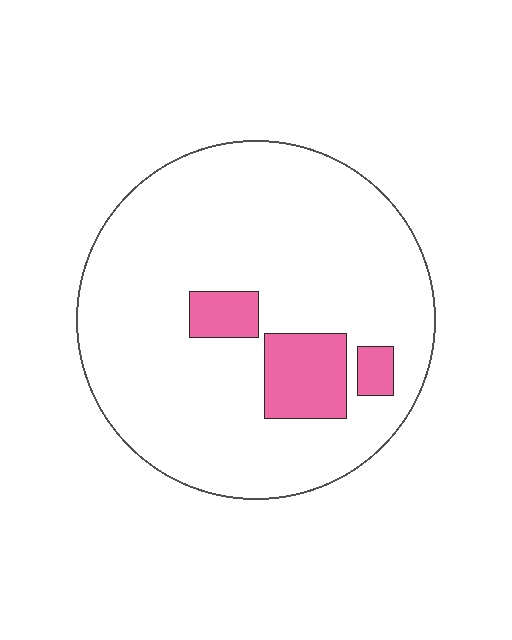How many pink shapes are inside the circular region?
3.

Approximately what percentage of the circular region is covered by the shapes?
Approximately 10%.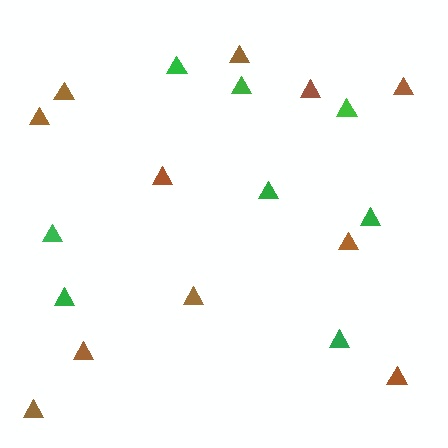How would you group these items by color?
There are 2 groups: one group of brown triangles (11) and one group of green triangles (8).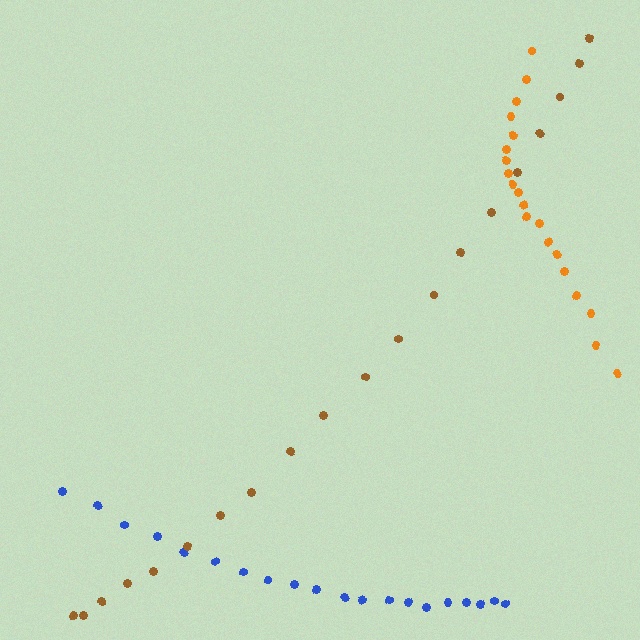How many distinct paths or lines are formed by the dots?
There are 3 distinct paths.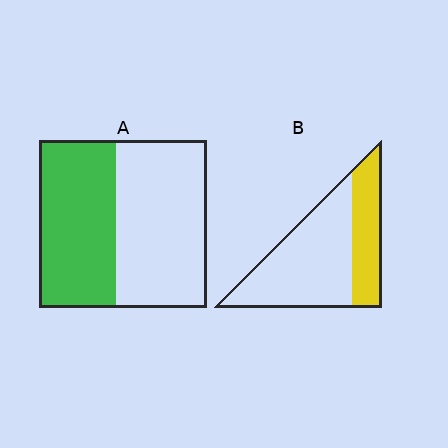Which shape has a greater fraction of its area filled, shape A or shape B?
Shape A.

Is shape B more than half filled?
No.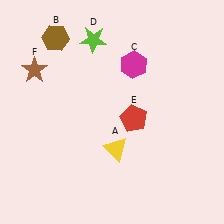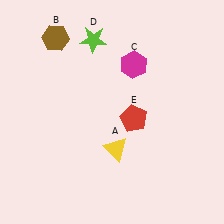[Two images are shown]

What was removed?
The brown star (F) was removed in Image 2.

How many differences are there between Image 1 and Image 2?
There is 1 difference between the two images.